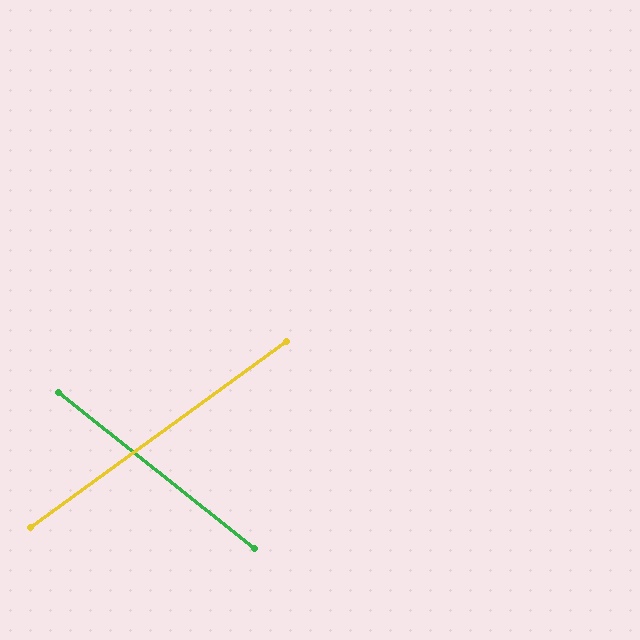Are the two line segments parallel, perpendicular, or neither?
Neither parallel nor perpendicular — they differ by about 75°.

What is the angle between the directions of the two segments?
Approximately 75 degrees.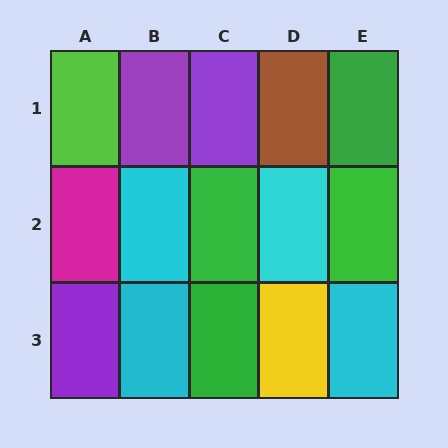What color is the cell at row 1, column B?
Purple.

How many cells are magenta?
1 cell is magenta.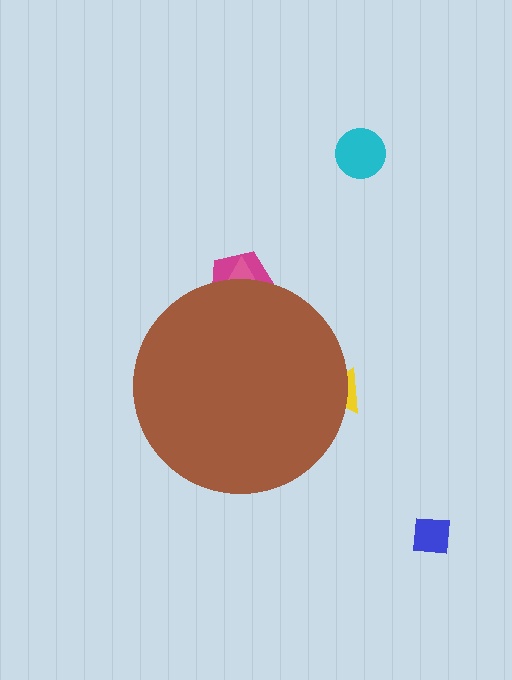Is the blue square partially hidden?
No, the blue square is fully visible.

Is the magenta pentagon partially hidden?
Yes, the magenta pentagon is partially hidden behind the brown circle.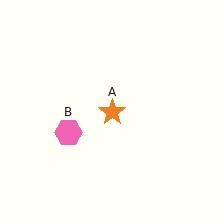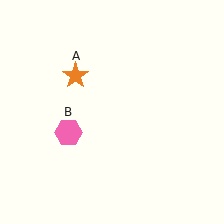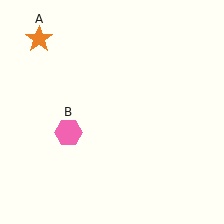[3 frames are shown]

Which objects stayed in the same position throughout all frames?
Pink hexagon (object B) remained stationary.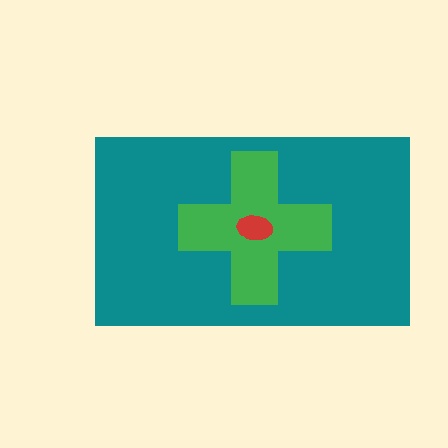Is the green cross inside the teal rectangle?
Yes.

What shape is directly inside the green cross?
The red ellipse.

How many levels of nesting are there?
3.